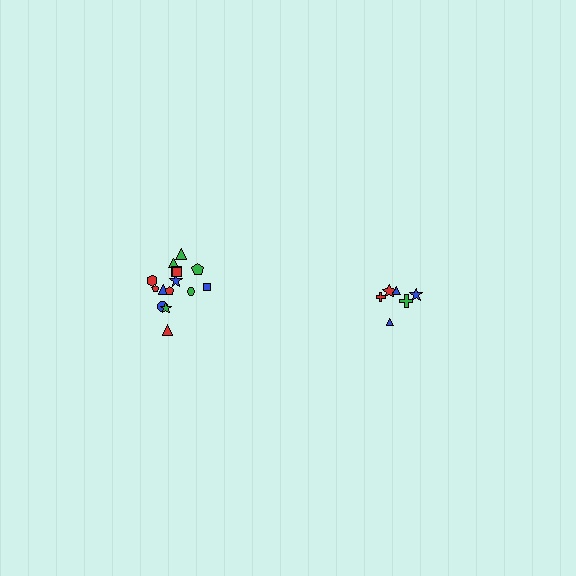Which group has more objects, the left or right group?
The left group.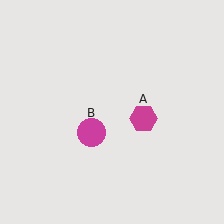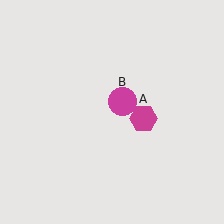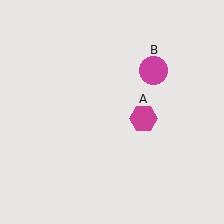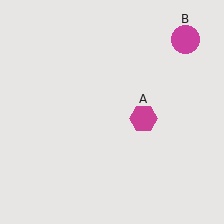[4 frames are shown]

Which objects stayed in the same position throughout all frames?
Magenta hexagon (object A) remained stationary.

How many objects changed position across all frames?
1 object changed position: magenta circle (object B).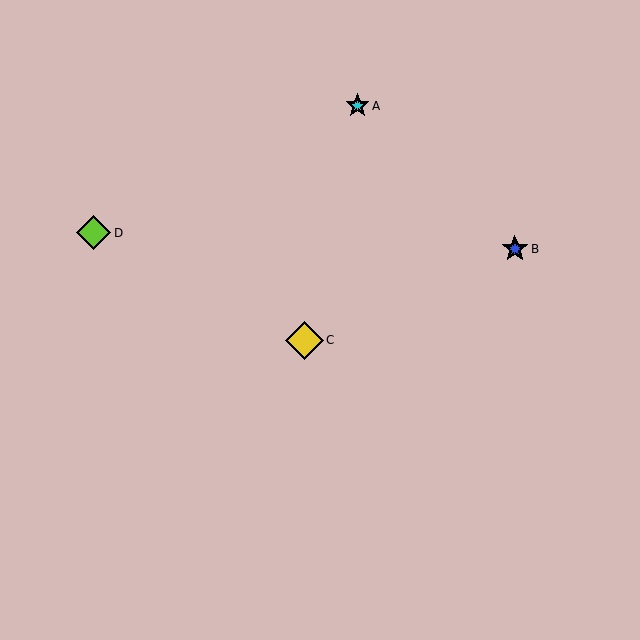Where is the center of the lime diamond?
The center of the lime diamond is at (94, 233).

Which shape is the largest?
The yellow diamond (labeled C) is the largest.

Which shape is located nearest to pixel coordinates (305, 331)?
The yellow diamond (labeled C) at (304, 340) is nearest to that location.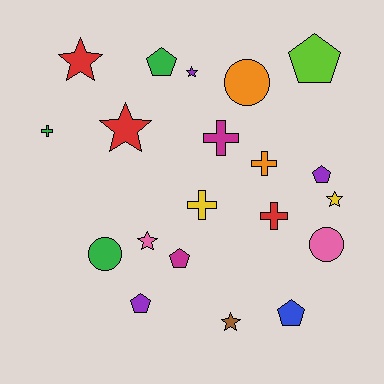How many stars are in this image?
There are 6 stars.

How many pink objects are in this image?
There are 2 pink objects.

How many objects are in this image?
There are 20 objects.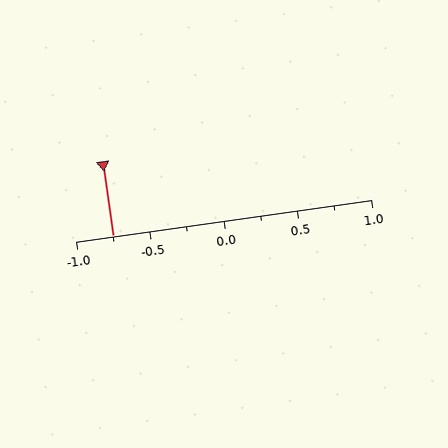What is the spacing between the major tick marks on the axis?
The major ticks are spaced 0.5 apart.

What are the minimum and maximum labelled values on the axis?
The axis runs from -1.0 to 1.0.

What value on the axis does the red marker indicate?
The marker indicates approximately -0.75.